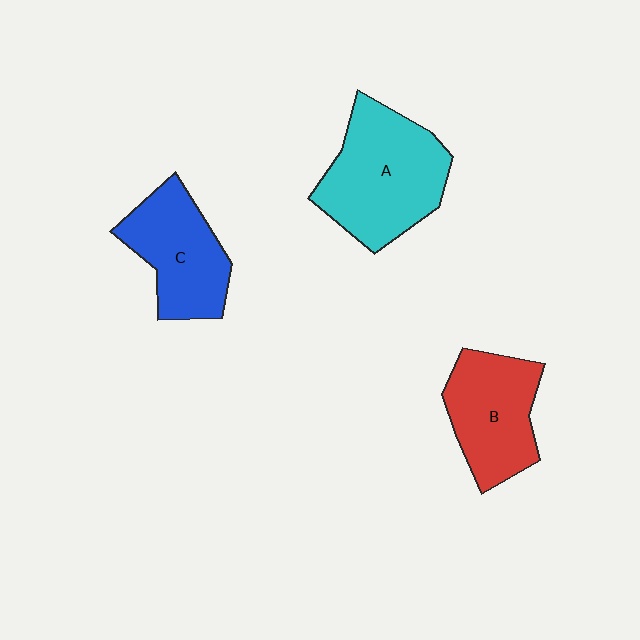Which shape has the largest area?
Shape A (cyan).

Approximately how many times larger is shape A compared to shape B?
Approximately 1.3 times.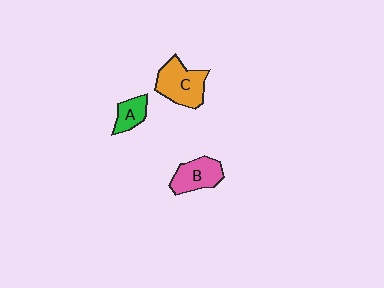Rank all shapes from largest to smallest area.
From largest to smallest: C (orange), B (pink), A (green).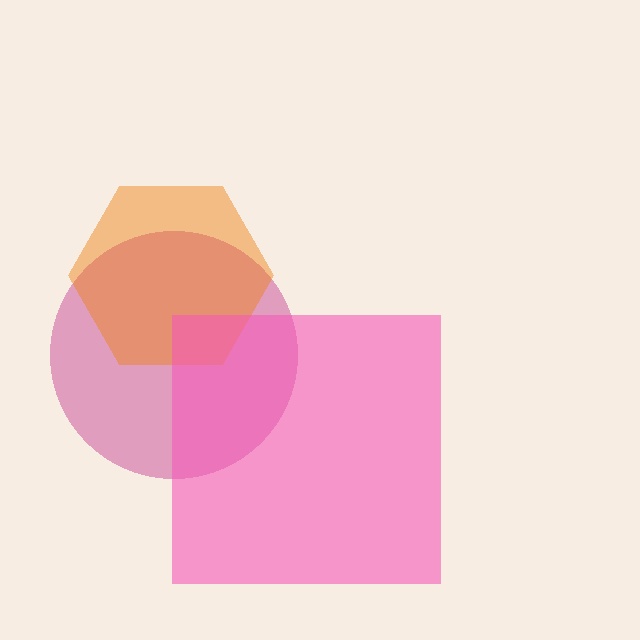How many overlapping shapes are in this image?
There are 3 overlapping shapes in the image.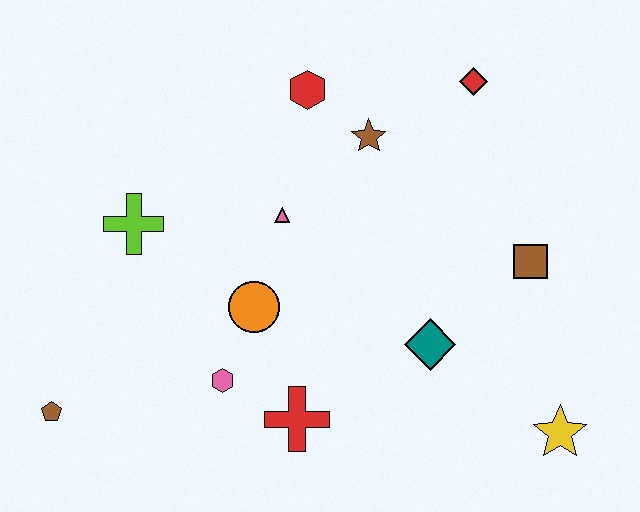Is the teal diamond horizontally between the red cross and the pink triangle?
No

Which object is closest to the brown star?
The red hexagon is closest to the brown star.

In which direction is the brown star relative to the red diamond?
The brown star is to the left of the red diamond.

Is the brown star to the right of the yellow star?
No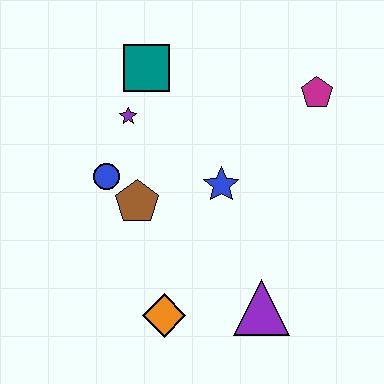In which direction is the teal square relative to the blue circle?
The teal square is above the blue circle.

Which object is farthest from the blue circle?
The magenta pentagon is farthest from the blue circle.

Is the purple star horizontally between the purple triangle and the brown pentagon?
No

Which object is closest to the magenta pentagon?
The blue star is closest to the magenta pentagon.